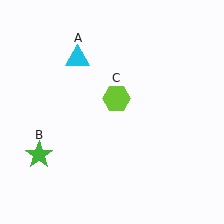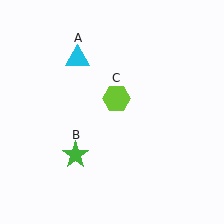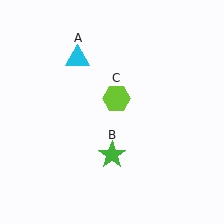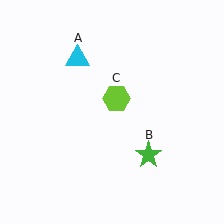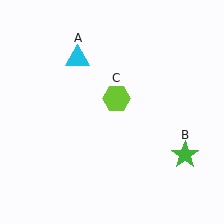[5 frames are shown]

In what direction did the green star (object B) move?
The green star (object B) moved right.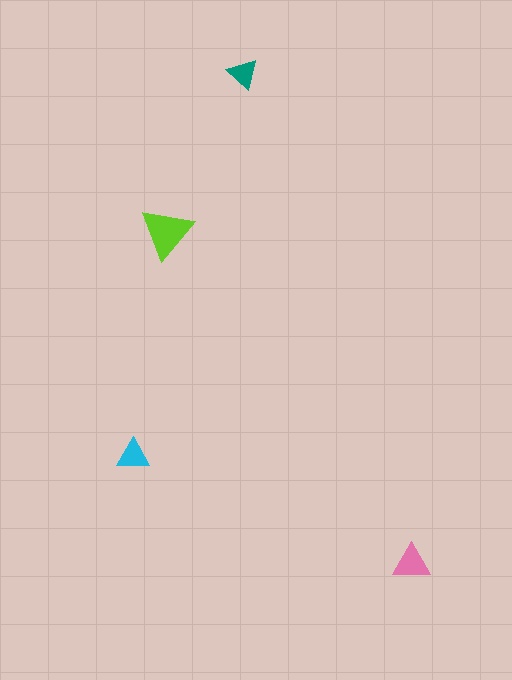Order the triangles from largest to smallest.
the lime one, the pink one, the cyan one, the teal one.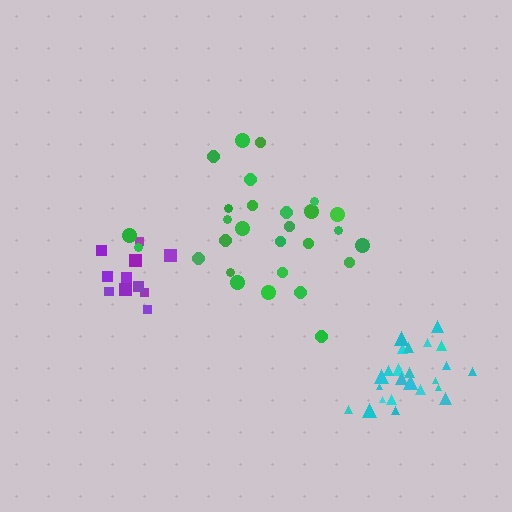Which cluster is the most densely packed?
Purple.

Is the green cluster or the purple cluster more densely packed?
Purple.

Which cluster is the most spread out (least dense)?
Green.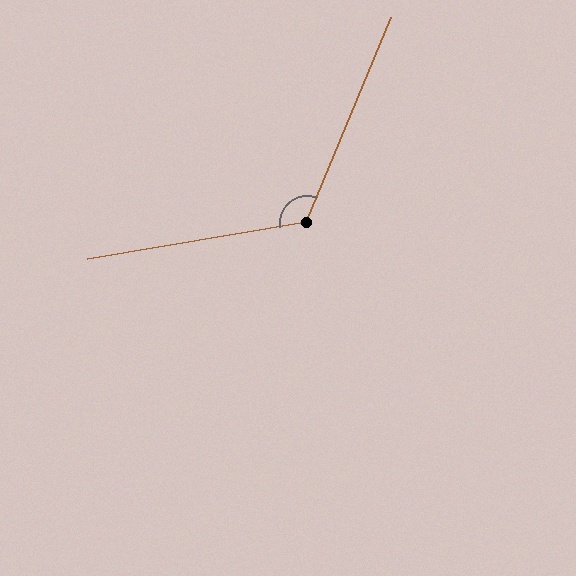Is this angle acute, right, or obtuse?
It is obtuse.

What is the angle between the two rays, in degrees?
Approximately 122 degrees.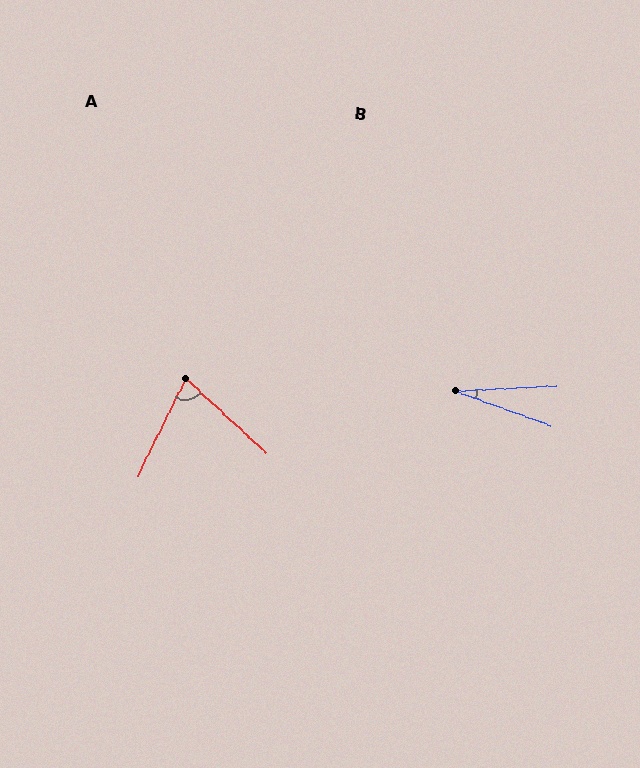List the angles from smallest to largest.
B (23°), A (73°).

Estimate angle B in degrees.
Approximately 23 degrees.